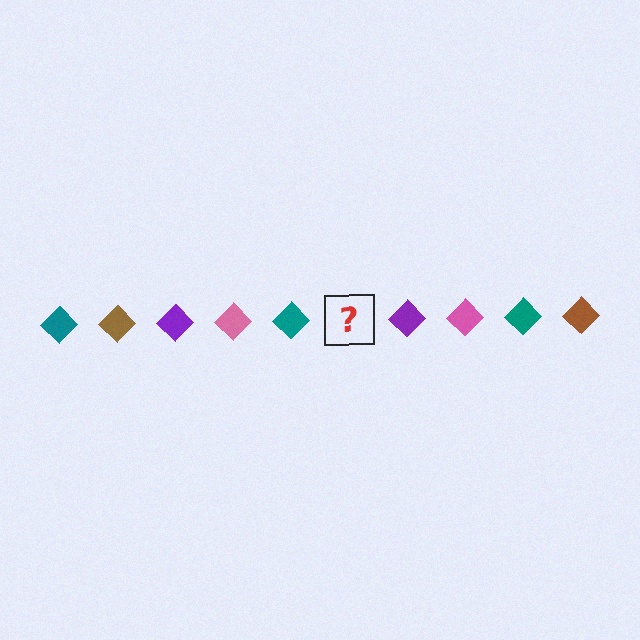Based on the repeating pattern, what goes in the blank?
The blank should be a brown diamond.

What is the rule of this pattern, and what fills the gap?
The rule is that the pattern cycles through teal, brown, purple, pink diamonds. The gap should be filled with a brown diamond.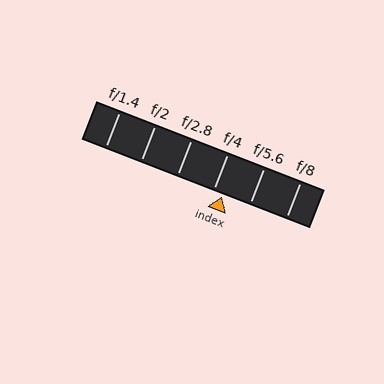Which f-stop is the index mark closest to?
The index mark is closest to f/4.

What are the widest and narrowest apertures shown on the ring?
The widest aperture shown is f/1.4 and the narrowest is f/8.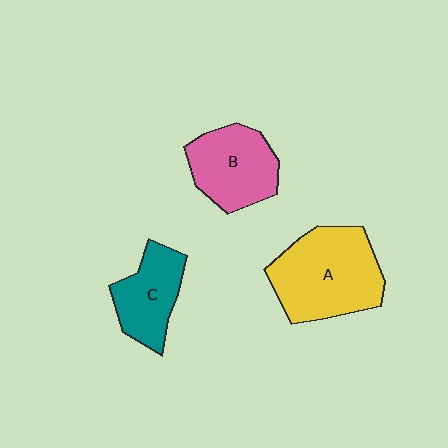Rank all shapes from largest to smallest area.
From largest to smallest: A (yellow), B (pink), C (teal).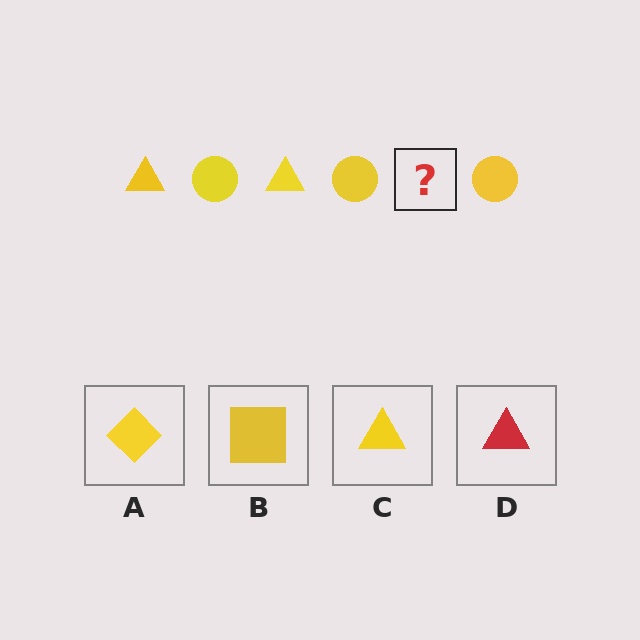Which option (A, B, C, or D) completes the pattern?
C.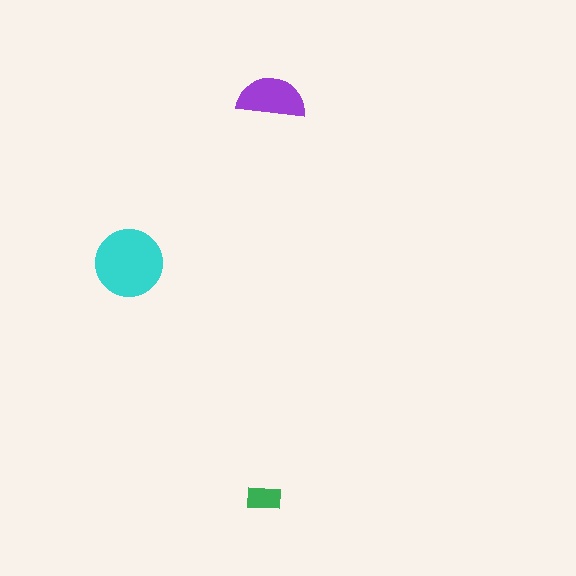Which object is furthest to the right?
The purple semicircle is rightmost.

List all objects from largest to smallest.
The cyan circle, the purple semicircle, the green rectangle.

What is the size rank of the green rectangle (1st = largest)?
3rd.